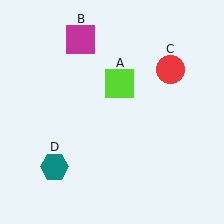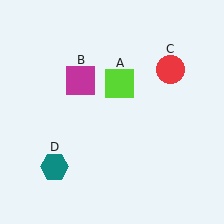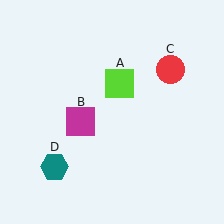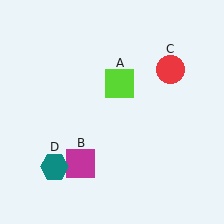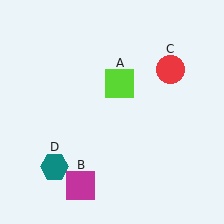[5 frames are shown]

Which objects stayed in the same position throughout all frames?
Lime square (object A) and red circle (object C) and teal hexagon (object D) remained stationary.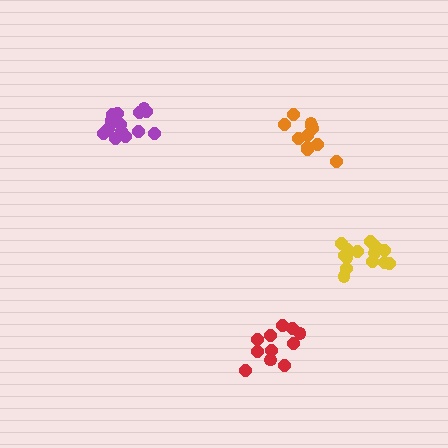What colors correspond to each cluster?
The clusters are colored: purple, yellow, orange, red.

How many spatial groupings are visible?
There are 4 spatial groupings.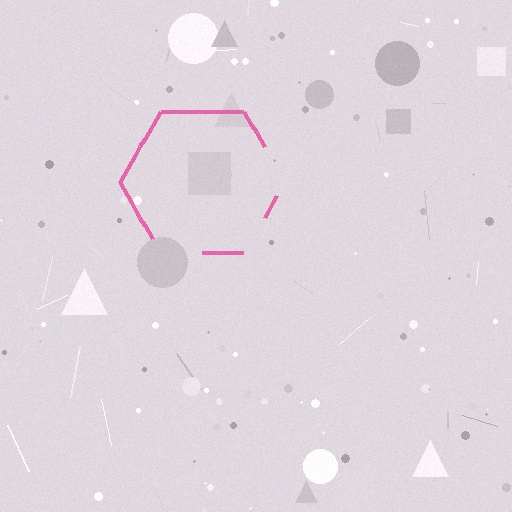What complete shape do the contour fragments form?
The contour fragments form a hexagon.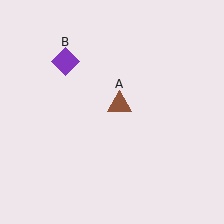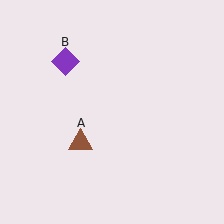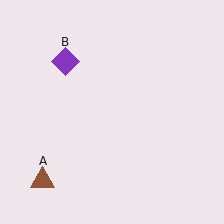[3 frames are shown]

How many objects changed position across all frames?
1 object changed position: brown triangle (object A).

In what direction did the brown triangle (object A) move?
The brown triangle (object A) moved down and to the left.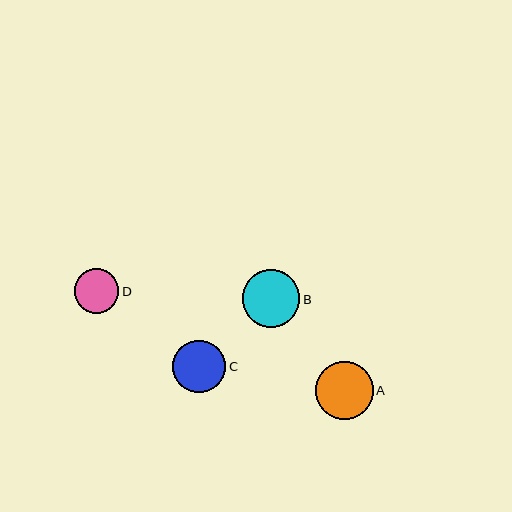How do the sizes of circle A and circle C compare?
Circle A and circle C are approximately the same size.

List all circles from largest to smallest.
From largest to smallest: B, A, C, D.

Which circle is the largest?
Circle B is the largest with a size of approximately 58 pixels.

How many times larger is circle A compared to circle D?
Circle A is approximately 1.3 times the size of circle D.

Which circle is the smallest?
Circle D is the smallest with a size of approximately 45 pixels.